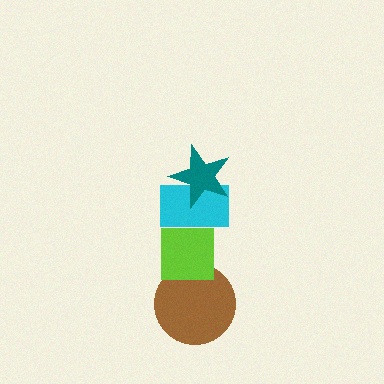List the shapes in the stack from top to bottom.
From top to bottom: the teal star, the cyan rectangle, the lime square, the brown circle.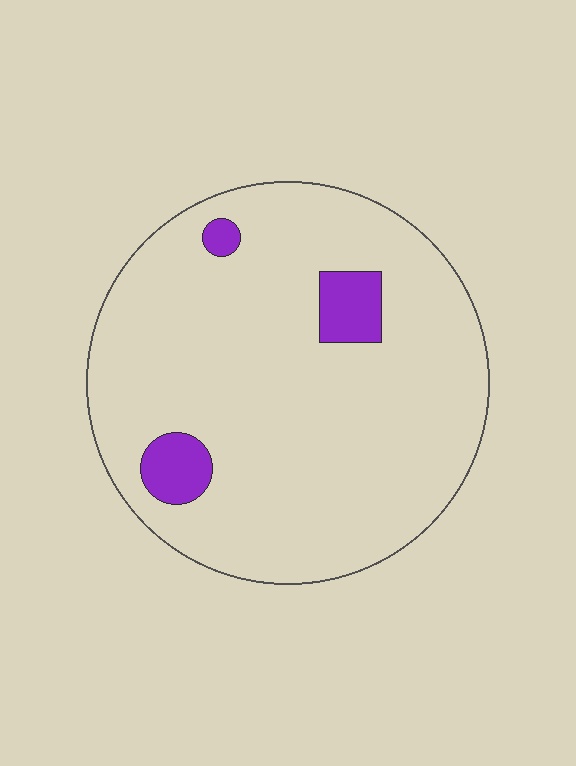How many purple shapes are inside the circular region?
3.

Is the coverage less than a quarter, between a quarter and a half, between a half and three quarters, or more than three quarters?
Less than a quarter.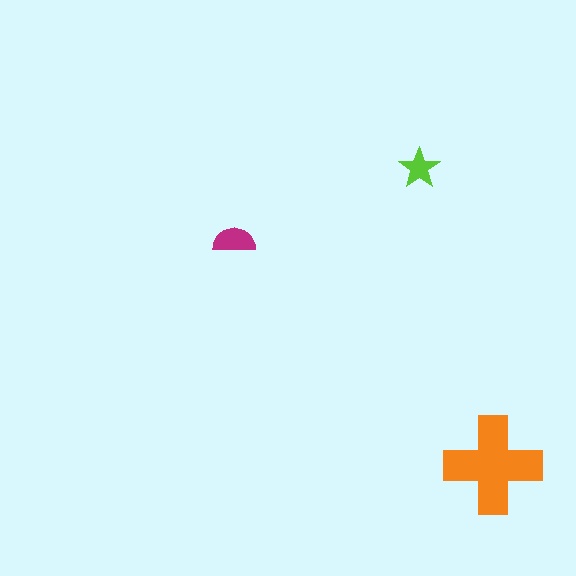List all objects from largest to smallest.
The orange cross, the magenta semicircle, the lime star.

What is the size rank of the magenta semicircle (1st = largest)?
2nd.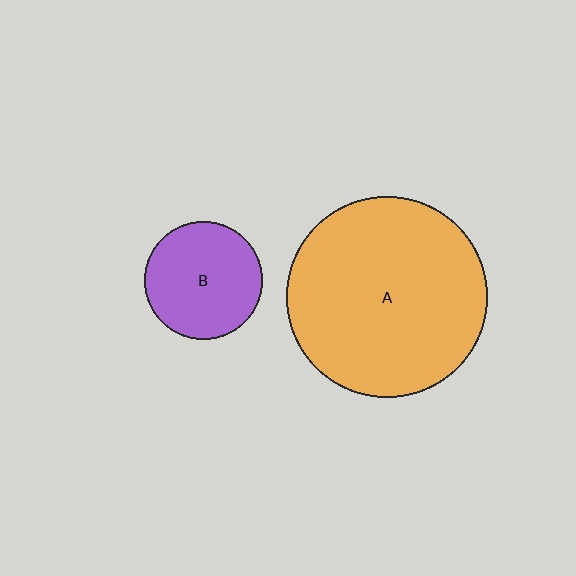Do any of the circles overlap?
No, none of the circles overlap.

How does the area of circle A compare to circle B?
Approximately 2.9 times.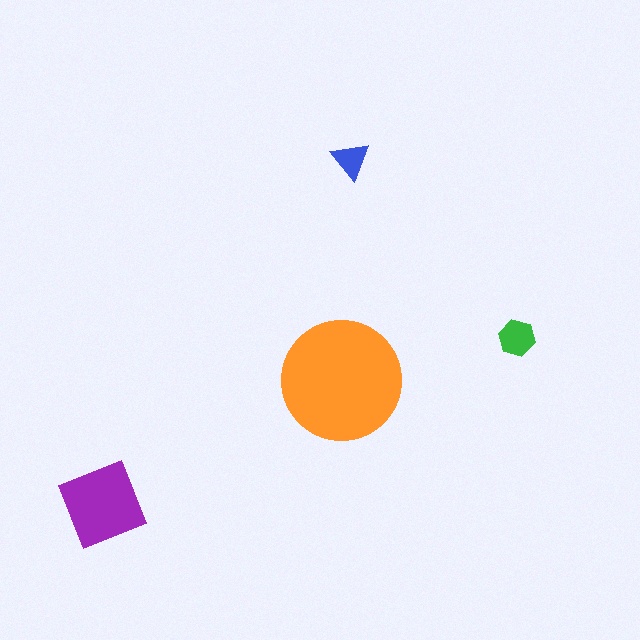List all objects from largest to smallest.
The orange circle, the purple diamond, the green hexagon, the blue triangle.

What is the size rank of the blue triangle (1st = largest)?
4th.